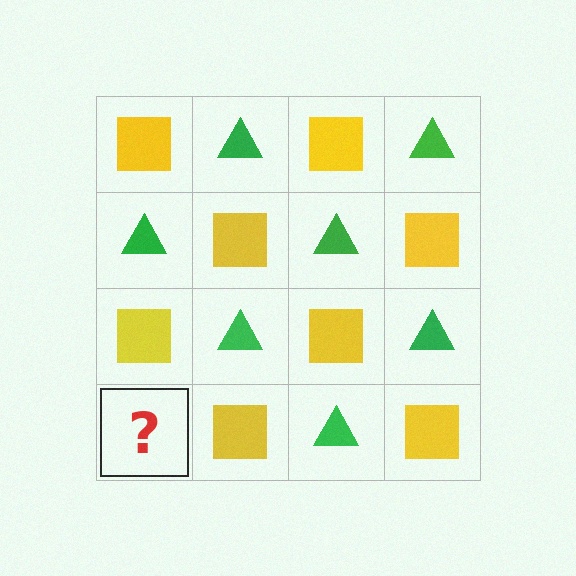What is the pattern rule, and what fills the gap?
The rule is that it alternates yellow square and green triangle in a checkerboard pattern. The gap should be filled with a green triangle.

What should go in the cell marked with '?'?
The missing cell should contain a green triangle.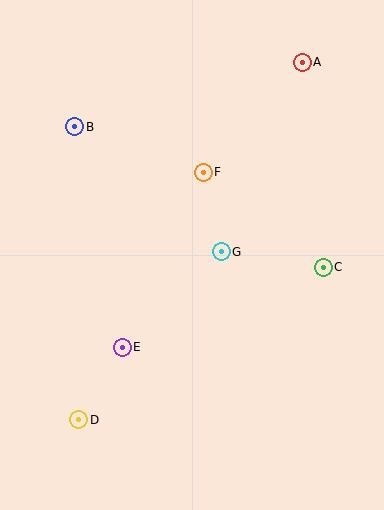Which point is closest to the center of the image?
Point G at (221, 252) is closest to the center.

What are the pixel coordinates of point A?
Point A is at (302, 62).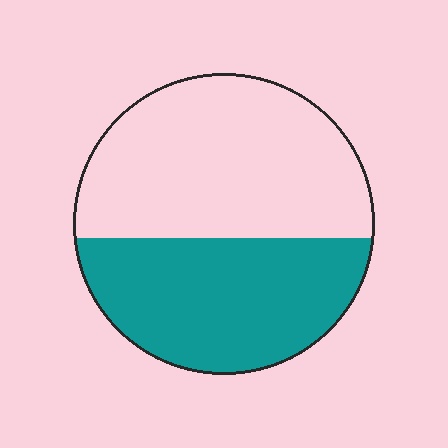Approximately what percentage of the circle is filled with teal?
Approximately 45%.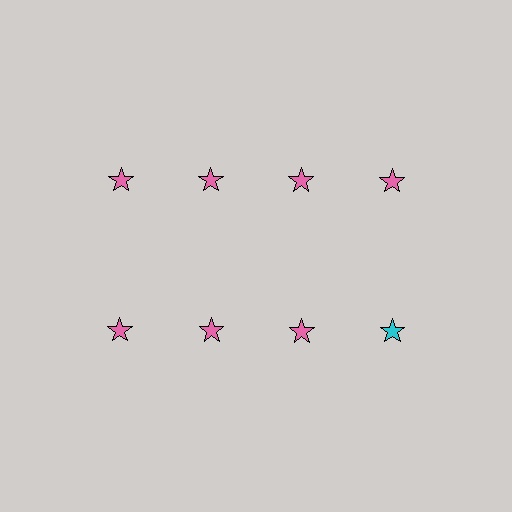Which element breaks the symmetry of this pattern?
The cyan star in the second row, second from right column breaks the symmetry. All other shapes are pink stars.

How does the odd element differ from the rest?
It has a different color: cyan instead of pink.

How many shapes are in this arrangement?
There are 8 shapes arranged in a grid pattern.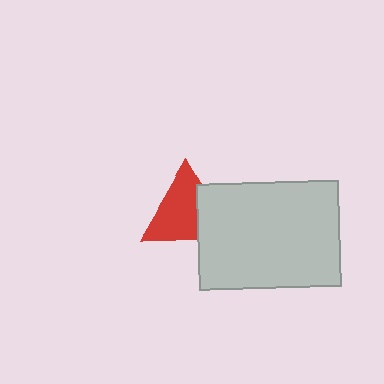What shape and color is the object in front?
The object in front is a light gray rectangle.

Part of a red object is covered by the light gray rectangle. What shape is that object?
It is a triangle.